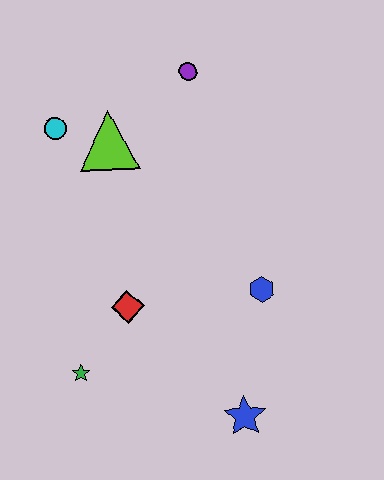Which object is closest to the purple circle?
The lime triangle is closest to the purple circle.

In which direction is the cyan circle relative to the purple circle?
The cyan circle is to the left of the purple circle.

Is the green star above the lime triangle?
No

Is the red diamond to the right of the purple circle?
No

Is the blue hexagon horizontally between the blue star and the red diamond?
No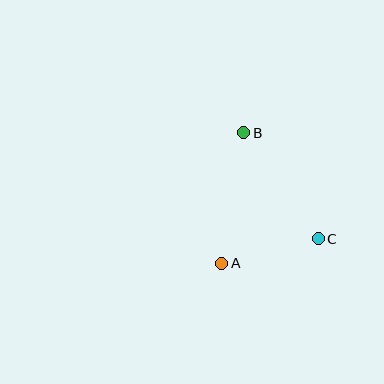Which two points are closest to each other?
Points A and C are closest to each other.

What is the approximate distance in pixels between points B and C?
The distance between B and C is approximately 130 pixels.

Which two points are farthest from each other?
Points A and B are farthest from each other.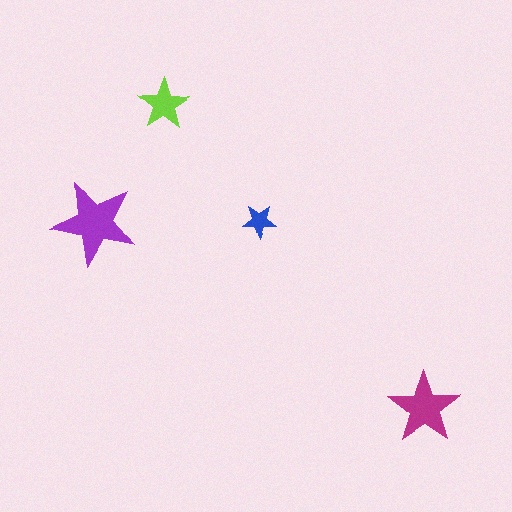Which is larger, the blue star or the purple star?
The purple one.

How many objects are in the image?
There are 4 objects in the image.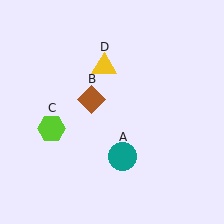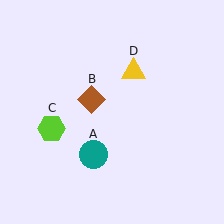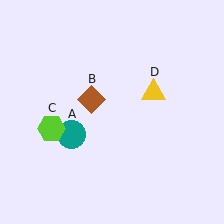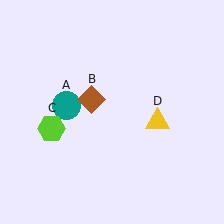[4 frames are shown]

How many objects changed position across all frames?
2 objects changed position: teal circle (object A), yellow triangle (object D).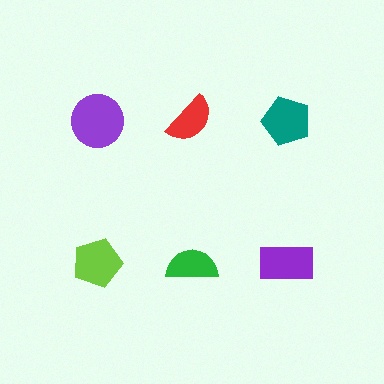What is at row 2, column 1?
A lime pentagon.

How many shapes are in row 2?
3 shapes.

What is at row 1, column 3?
A teal pentagon.